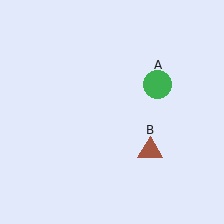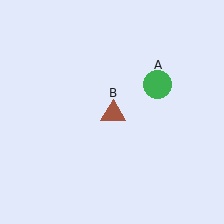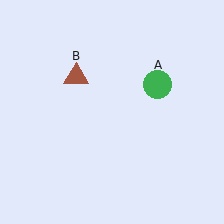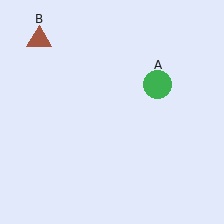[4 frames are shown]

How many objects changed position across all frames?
1 object changed position: brown triangle (object B).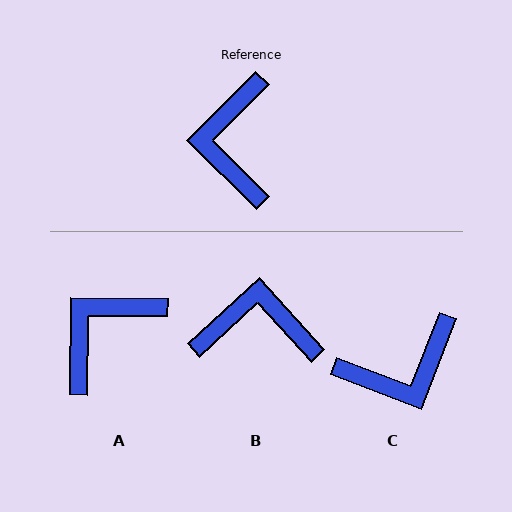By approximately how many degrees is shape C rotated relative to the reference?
Approximately 114 degrees counter-clockwise.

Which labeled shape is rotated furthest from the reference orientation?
C, about 114 degrees away.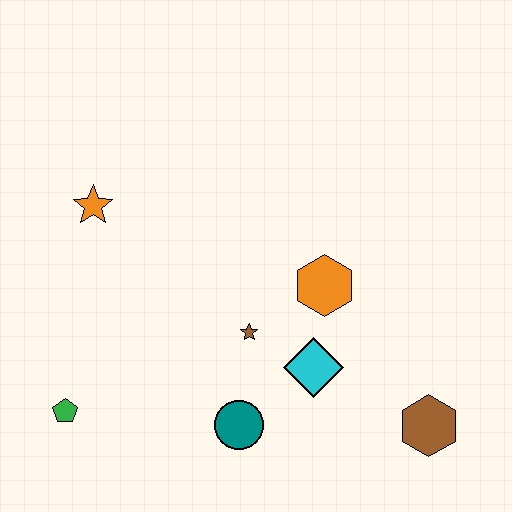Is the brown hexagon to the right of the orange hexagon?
Yes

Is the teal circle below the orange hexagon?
Yes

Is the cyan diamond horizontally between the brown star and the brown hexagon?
Yes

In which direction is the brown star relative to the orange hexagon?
The brown star is to the left of the orange hexagon.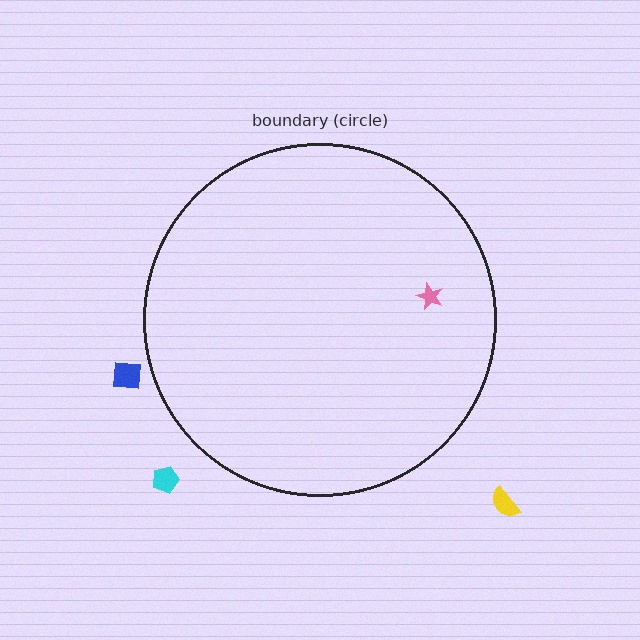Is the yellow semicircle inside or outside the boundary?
Outside.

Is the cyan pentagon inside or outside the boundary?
Outside.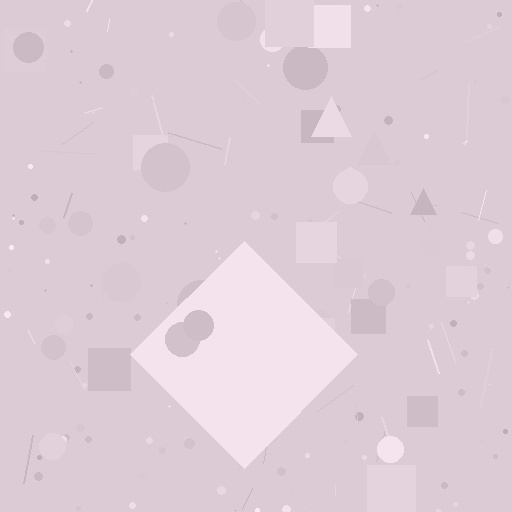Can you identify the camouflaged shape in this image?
The camouflaged shape is a diamond.